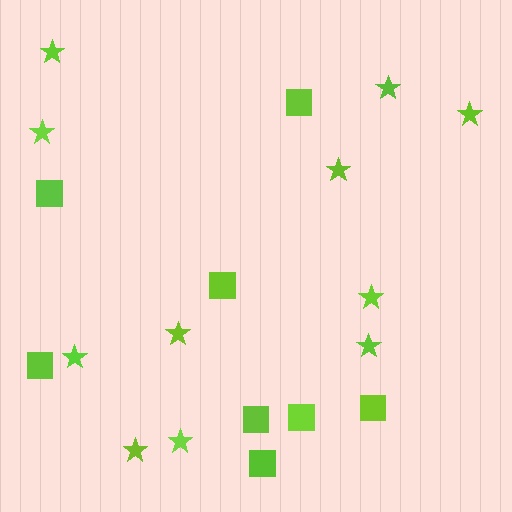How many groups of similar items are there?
There are 2 groups: one group of squares (8) and one group of stars (11).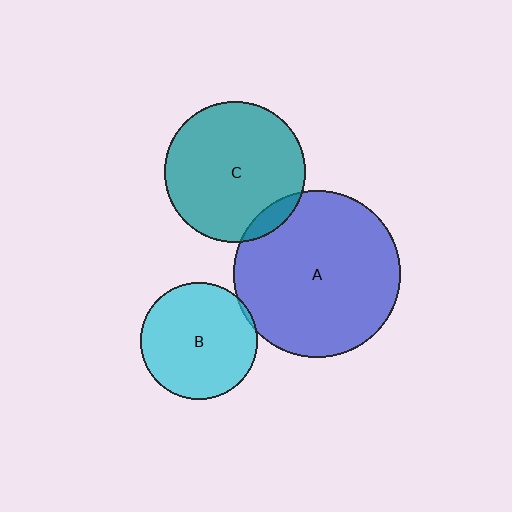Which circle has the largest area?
Circle A (blue).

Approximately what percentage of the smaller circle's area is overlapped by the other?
Approximately 5%.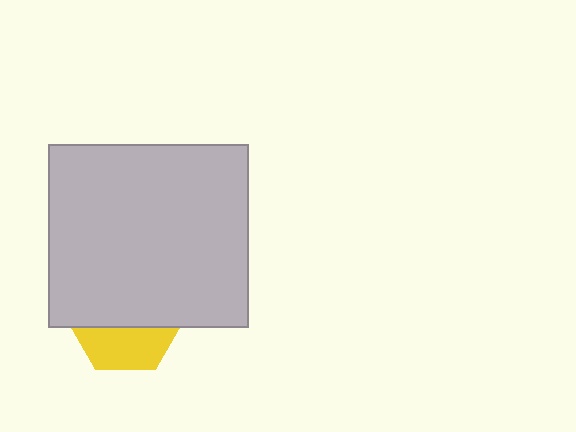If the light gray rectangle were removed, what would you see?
You would see the complete yellow hexagon.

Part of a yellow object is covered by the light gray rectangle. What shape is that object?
It is a hexagon.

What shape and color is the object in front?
The object in front is a light gray rectangle.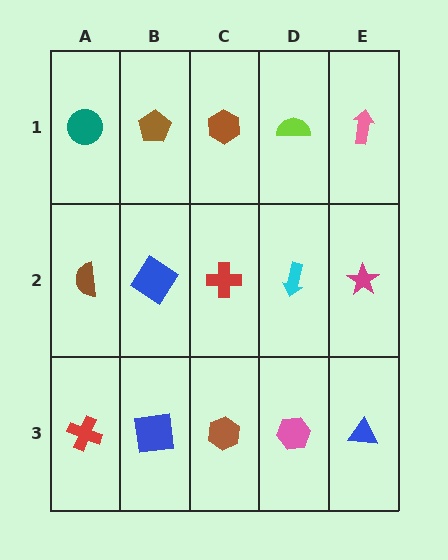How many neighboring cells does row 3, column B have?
3.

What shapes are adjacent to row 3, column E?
A magenta star (row 2, column E), a pink hexagon (row 3, column D).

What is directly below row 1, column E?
A magenta star.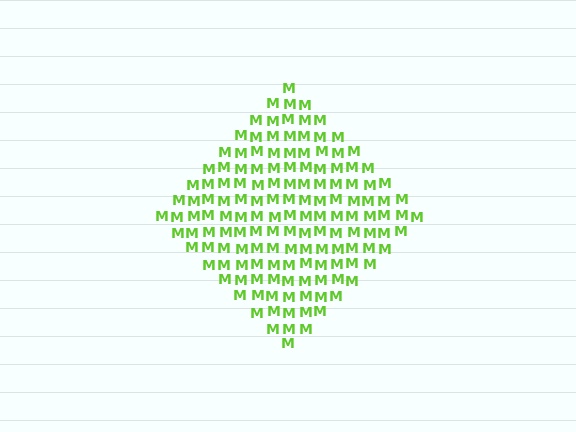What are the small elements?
The small elements are letter M's.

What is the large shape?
The large shape is a diamond.